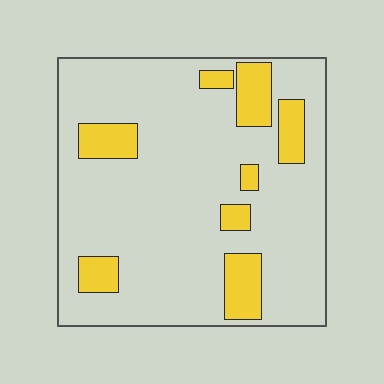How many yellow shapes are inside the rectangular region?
8.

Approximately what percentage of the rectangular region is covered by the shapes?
Approximately 15%.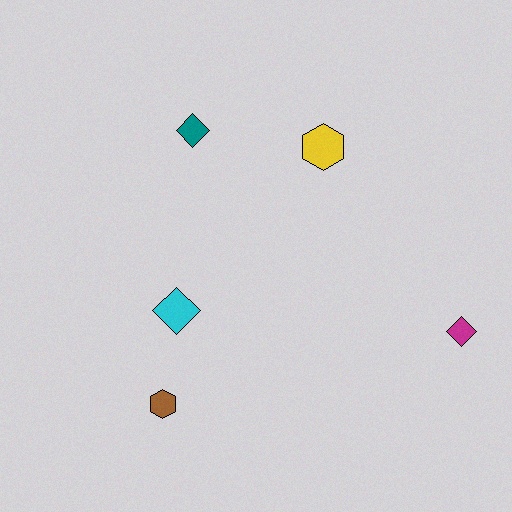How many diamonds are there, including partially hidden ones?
There are 3 diamonds.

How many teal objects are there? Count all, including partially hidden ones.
There is 1 teal object.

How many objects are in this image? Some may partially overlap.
There are 5 objects.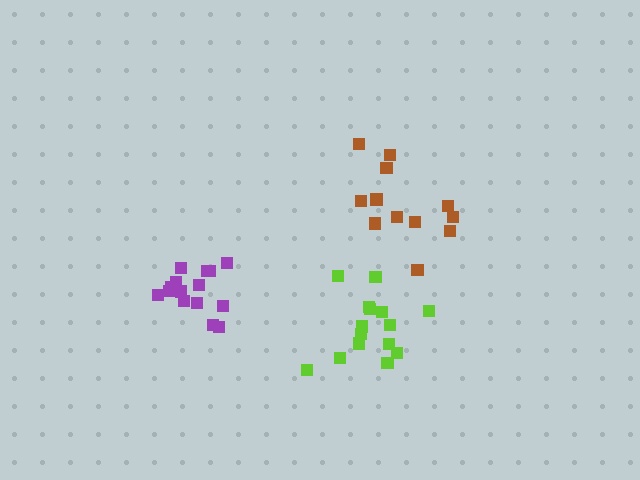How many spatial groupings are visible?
There are 3 spatial groupings.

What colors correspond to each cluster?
The clusters are colored: lime, purple, brown.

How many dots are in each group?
Group 1: 15 dots, Group 2: 15 dots, Group 3: 12 dots (42 total).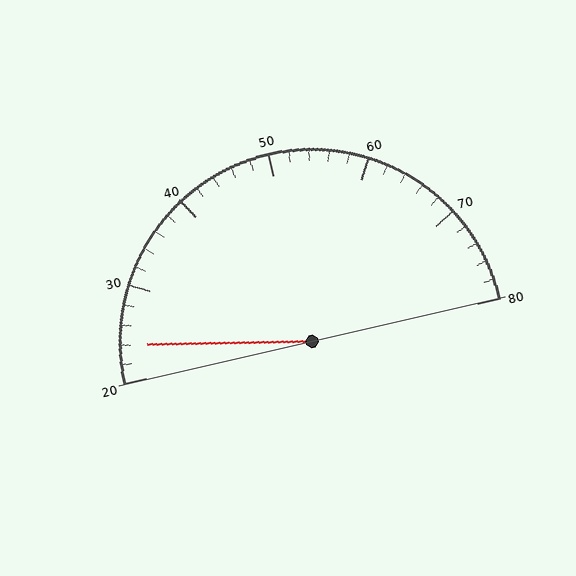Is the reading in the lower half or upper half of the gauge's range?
The reading is in the lower half of the range (20 to 80).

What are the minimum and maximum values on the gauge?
The gauge ranges from 20 to 80.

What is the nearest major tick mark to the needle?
The nearest major tick mark is 20.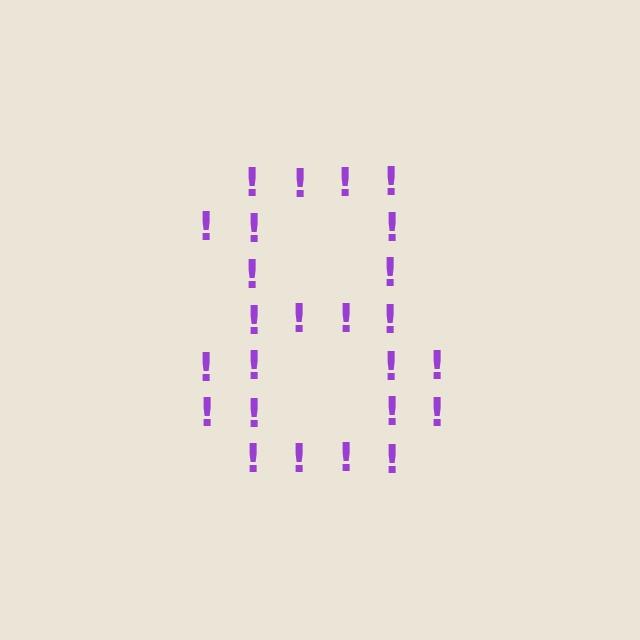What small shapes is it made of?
It is made of small exclamation marks.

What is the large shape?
The large shape is the digit 8.